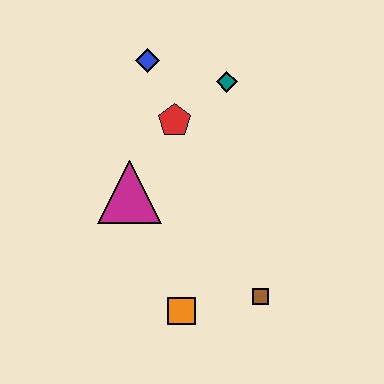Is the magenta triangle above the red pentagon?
No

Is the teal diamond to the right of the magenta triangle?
Yes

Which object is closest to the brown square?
The orange square is closest to the brown square.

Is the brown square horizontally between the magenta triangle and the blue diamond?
No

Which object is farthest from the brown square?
The blue diamond is farthest from the brown square.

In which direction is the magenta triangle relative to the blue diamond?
The magenta triangle is below the blue diamond.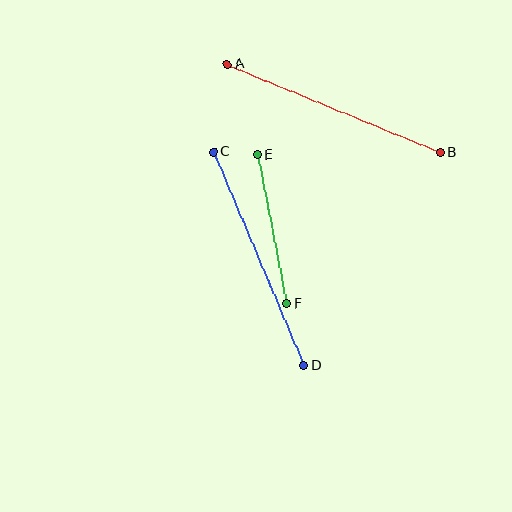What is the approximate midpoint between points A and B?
The midpoint is at approximately (334, 108) pixels.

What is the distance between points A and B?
The distance is approximately 231 pixels.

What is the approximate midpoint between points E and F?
The midpoint is at approximately (272, 229) pixels.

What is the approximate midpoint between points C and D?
The midpoint is at approximately (259, 259) pixels.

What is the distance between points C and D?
The distance is approximately 232 pixels.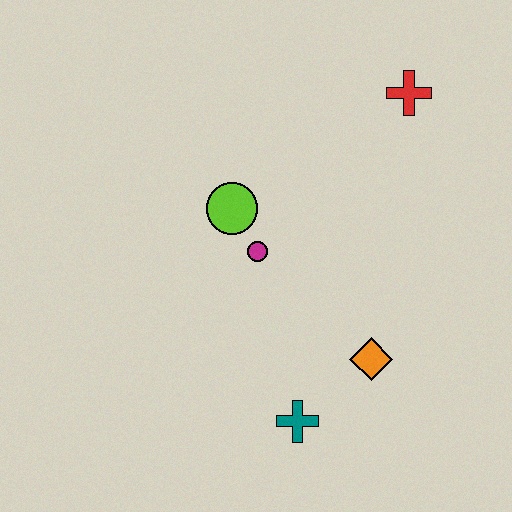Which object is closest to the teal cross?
The orange diamond is closest to the teal cross.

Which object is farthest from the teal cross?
The red cross is farthest from the teal cross.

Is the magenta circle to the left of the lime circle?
No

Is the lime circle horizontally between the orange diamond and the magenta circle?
No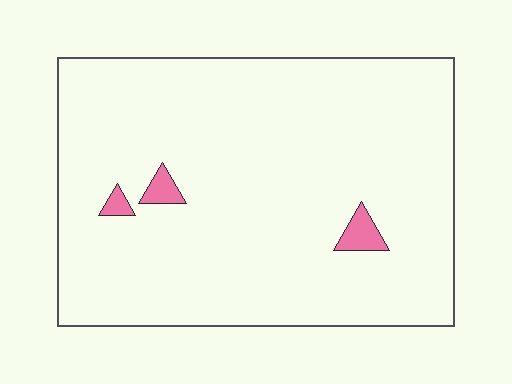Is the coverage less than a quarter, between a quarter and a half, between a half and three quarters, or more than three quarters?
Less than a quarter.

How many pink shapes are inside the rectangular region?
3.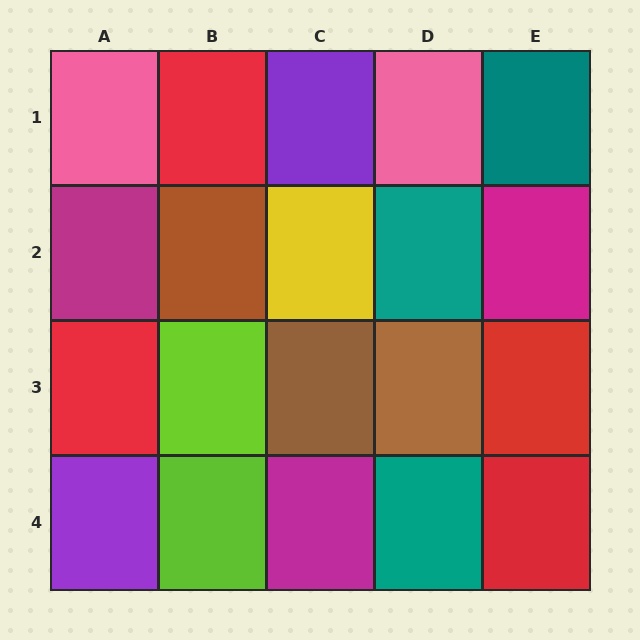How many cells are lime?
2 cells are lime.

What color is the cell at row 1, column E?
Teal.